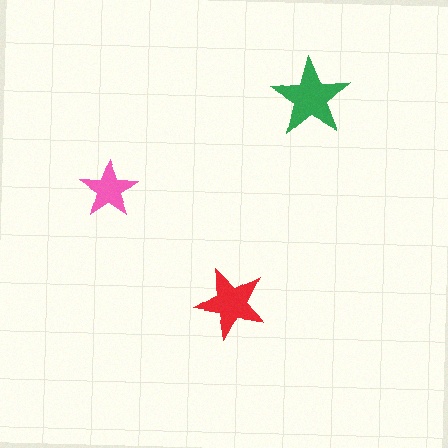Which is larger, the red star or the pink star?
The red one.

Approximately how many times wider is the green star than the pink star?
About 1.5 times wider.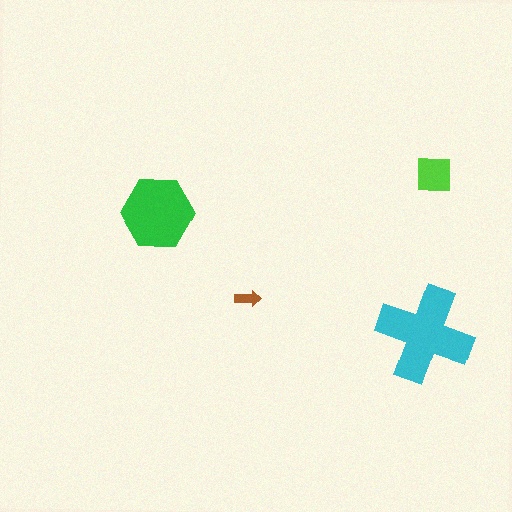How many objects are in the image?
There are 4 objects in the image.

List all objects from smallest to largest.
The brown arrow, the lime square, the green hexagon, the cyan cross.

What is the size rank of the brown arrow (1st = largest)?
4th.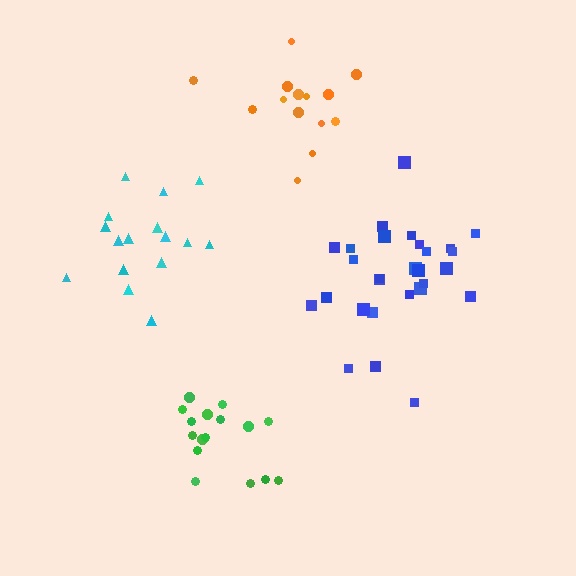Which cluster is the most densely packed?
Green.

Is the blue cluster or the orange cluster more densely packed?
Orange.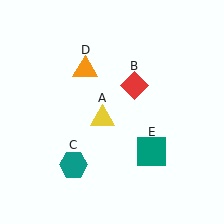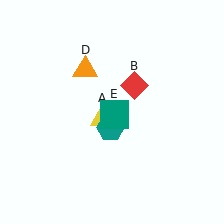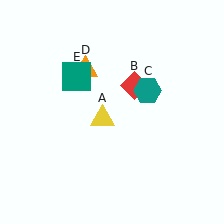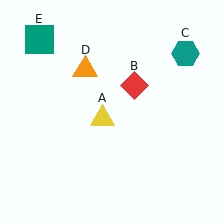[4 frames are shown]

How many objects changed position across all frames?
2 objects changed position: teal hexagon (object C), teal square (object E).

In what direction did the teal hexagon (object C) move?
The teal hexagon (object C) moved up and to the right.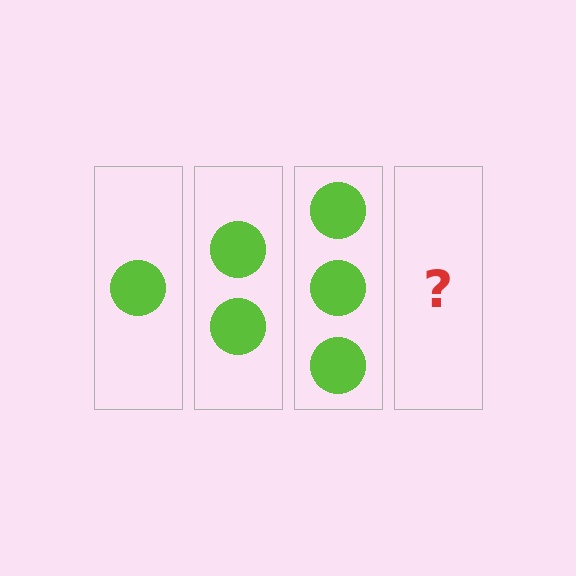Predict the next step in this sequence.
The next step is 4 circles.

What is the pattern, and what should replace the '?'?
The pattern is that each step adds one more circle. The '?' should be 4 circles.